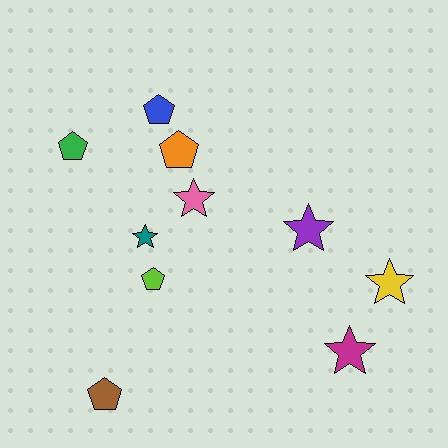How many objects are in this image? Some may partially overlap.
There are 10 objects.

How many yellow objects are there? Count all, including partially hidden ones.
There is 1 yellow object.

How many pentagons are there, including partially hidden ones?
There are 5 pentagons.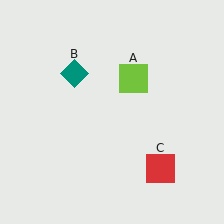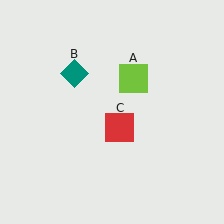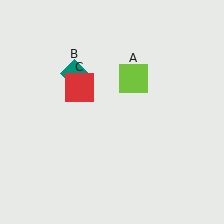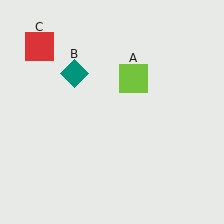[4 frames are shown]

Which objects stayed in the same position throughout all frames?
Lime square (object A) and teal diamond (object B) remained stationary.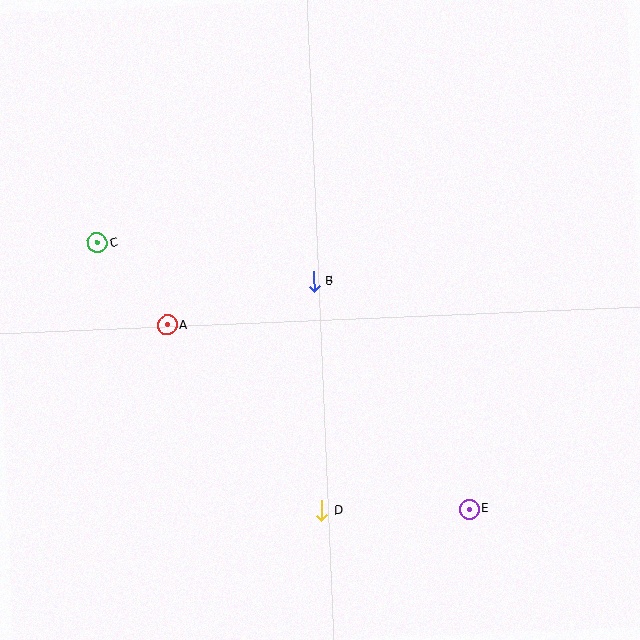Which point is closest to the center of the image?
Point B at (314, 282) is closest to the center.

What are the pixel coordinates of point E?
Point E is at (469, 509).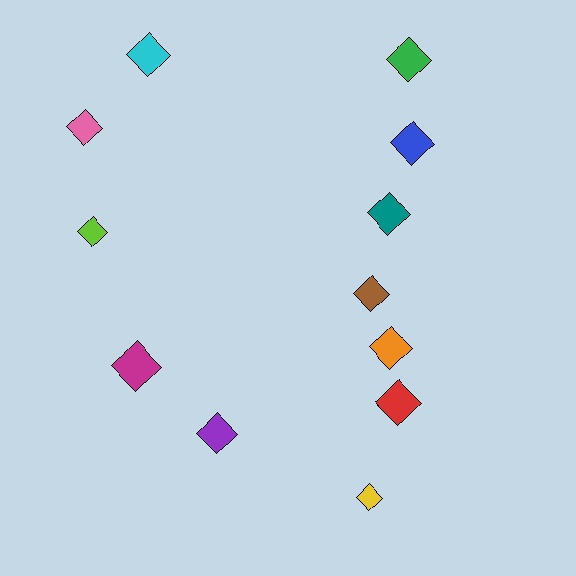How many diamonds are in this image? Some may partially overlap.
There are 12 diamonds.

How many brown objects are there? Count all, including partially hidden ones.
There is 1 brown object.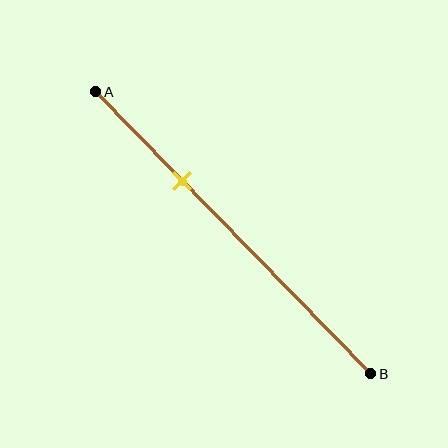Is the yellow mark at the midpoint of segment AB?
No, the mark is at about 30% from A, not at the 50% midpoint.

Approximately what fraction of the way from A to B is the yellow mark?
The yellow mark is approximately 30% of the way from A to B.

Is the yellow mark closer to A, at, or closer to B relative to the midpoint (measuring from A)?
The yellow mark is closer to point A than the midpoint of segment AB.